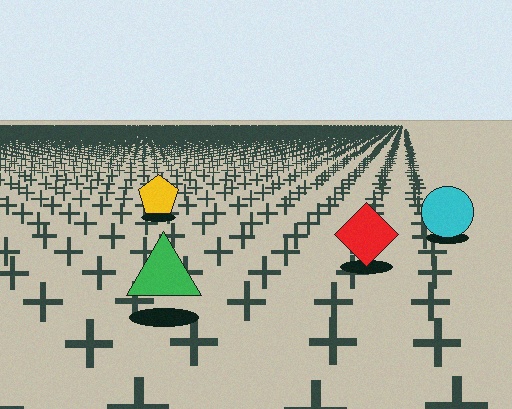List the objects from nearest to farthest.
From nearest to farthest: the green triangle, the red diamond, the cyan circle, the yellow pentagon.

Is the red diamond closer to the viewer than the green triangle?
No. The green triangle is closer — you can tell from the texture gradient: the ground texture is coarser near it.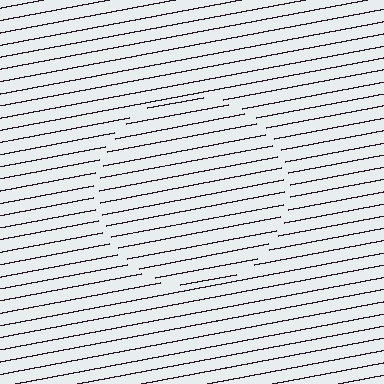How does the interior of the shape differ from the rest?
The interior of the shape contains the same grating, shifted by half a period — the contour is defined by the phase discontinuity where line-ends from the inner and outer gratings abut.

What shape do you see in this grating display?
An illusory circle. The interior of the shape contains the same grating, shifted by half a period — the contour is defined by the phase discontinuity where line-ends from the inner and outer gratings abut.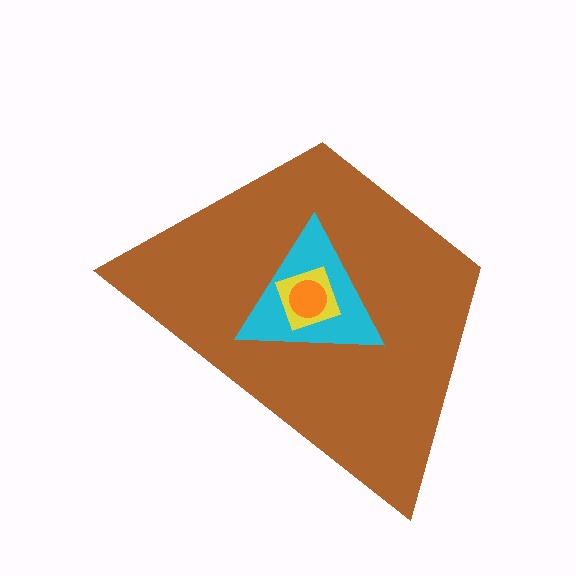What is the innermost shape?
The orange circle.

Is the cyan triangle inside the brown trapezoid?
Yes.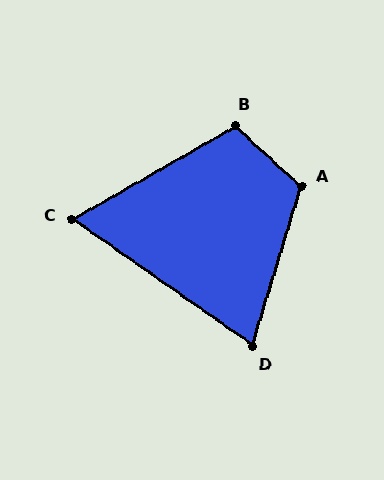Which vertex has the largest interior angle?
A, at approximately 115 degrees.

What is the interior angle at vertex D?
Approximately 72 degrees (acute).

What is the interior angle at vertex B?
Approximately 108 degrees (obtuse).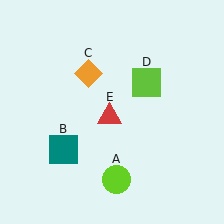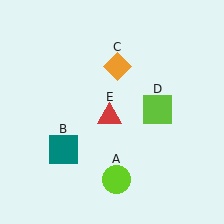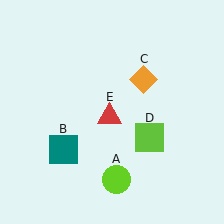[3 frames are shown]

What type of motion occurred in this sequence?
The orange diamond (object C), lime square (object D) rotated clockwise around the center of the scene.